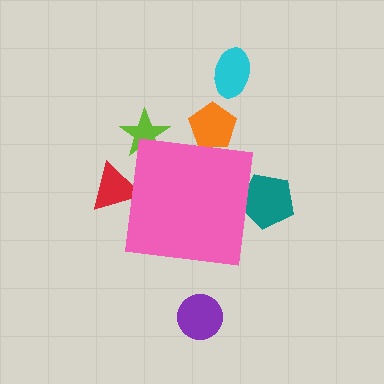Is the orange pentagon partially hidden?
Yes, the orange pentagon is partially hidden behind the pink square.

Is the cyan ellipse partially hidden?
No, the cyan ellipse is fully visible.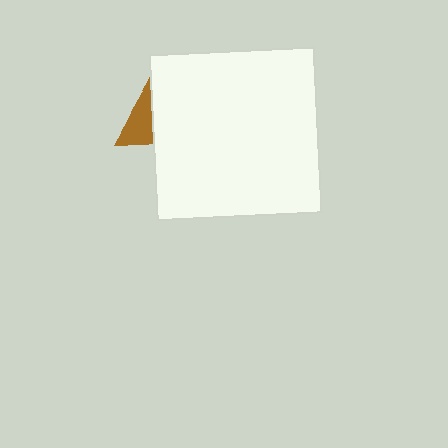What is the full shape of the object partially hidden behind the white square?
The partially hidden object is a brown triangle.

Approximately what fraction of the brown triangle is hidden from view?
Roughly 62% of the brown triangle is hidden behind the white square.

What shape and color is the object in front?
The object in front is a white square.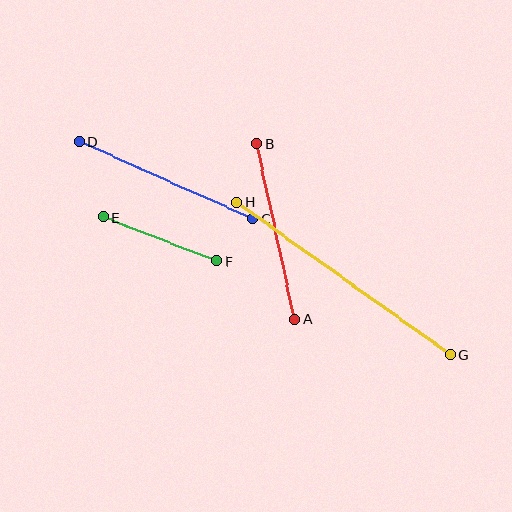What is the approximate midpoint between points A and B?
The midpoint is at approximately (276, 231) pixels.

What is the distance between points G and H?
The distance is approximately 263 pixels.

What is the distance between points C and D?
The distance is approximately 190 pixels.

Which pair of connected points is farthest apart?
Points G and H are farthest apart.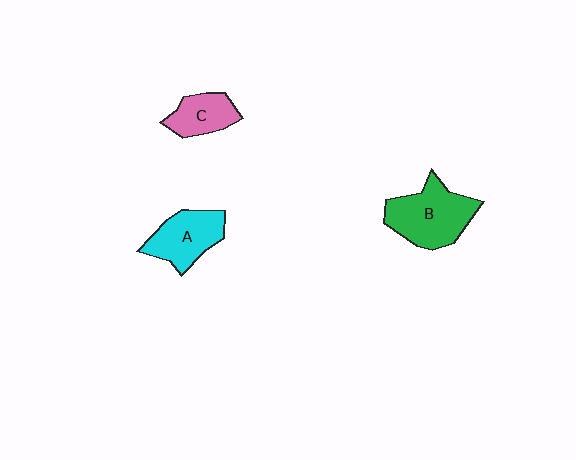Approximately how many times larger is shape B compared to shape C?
Approximately 1.8 times.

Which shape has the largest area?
Shape B (green).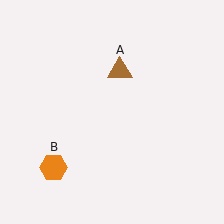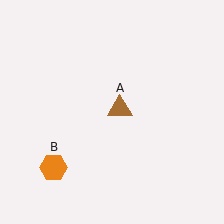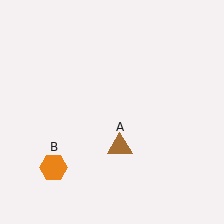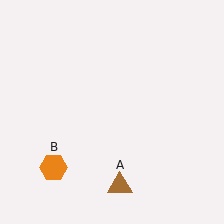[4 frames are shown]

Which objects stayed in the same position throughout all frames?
Orange hexagon (object B) remained stationary.